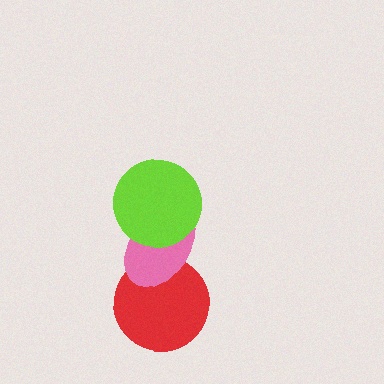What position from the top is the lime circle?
The lime circle is 1st from the top.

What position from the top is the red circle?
The red circle is 3rd from the top.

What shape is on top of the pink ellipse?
The lime circle is on top of the pink ellipse.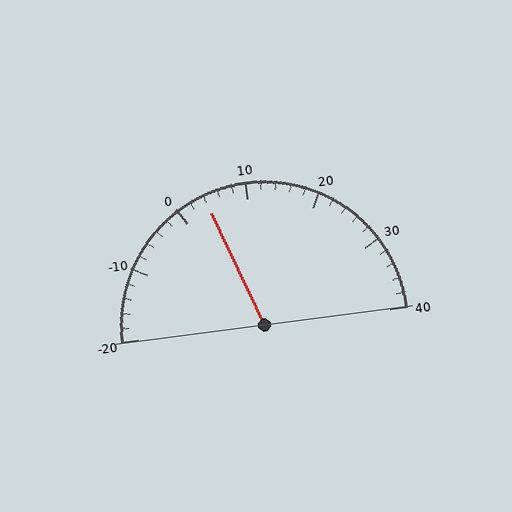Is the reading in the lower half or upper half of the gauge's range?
The reading is in the lower half of the range (-20 to 40).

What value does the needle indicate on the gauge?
The needle indicates approximately 4.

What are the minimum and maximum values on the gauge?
The gauge ranges from -20 to 40.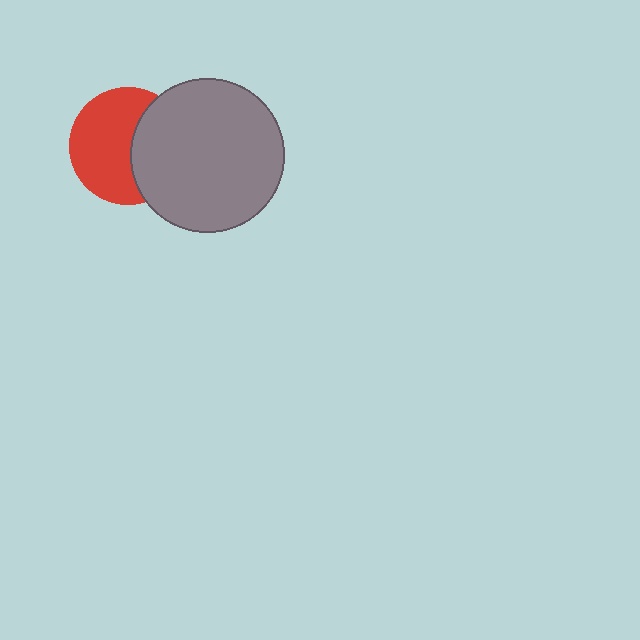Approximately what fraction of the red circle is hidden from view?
Roughly 39% of the red circle is hidden behind the gray circle.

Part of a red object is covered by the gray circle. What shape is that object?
It is a circle.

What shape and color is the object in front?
The object in front is a gray circle.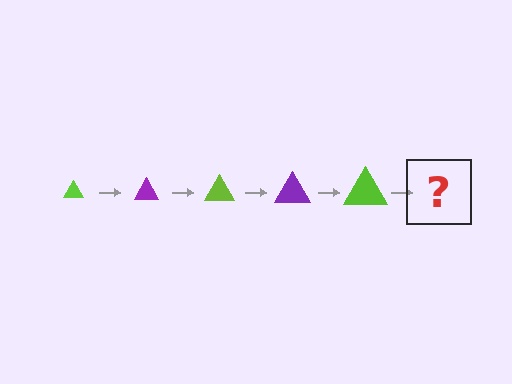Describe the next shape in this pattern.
It should be a purple triangle, larger than the previous one.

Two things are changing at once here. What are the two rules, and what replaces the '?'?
The two rules are that the triangle grows larger each step and the color cycles through lime and purple. The '?' should be a purple triangle, larger than the previous one.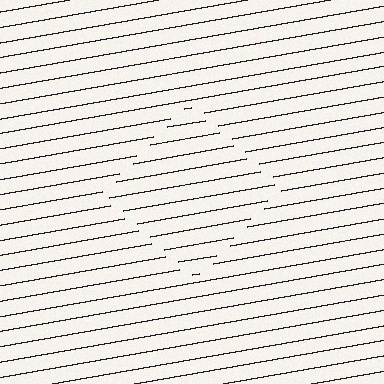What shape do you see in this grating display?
An illusory square. The interior of the shape contains the same grating, shifted by half a period — the contour is defined by the phase discontinuity where line-ends from the inner and outer gratings abut.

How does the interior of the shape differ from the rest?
The interior of the shape contains the same grating, shifted by half a period — the contour is defined by the phase discontinuity where line-ends from the inner and outer gratings abut.